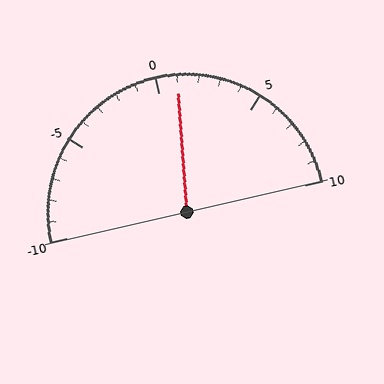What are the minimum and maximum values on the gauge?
The gauge ranges from -10 to 10.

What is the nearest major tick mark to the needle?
The nearest major tick mark is 0.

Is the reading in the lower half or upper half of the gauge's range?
The reading is in the upper half of the range (-10 to 10).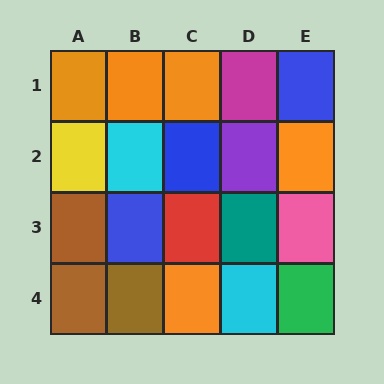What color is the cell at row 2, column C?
Blue.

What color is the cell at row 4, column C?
Orange.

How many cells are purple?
1 cell is purple.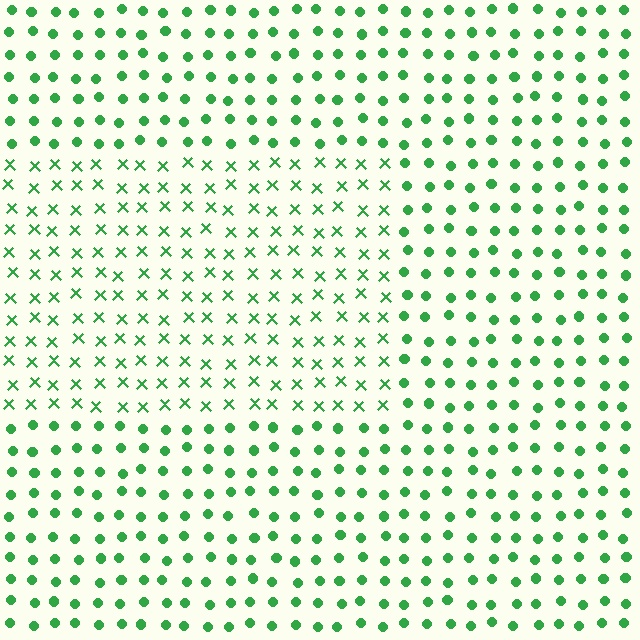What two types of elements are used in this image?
The image uses X marks inside the rectangle region and circles outside it.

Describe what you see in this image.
The image is filled with small green elements arranged in a uniform grid. A rectangle-shaped region contains X marks, while the surrounding area contains circles. The boundary is defined purely by the change in element shape.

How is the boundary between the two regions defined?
The boundary is defined by a change in element shape: X marks inside vs. circles outside. All elements share the same color and spacing.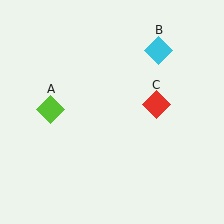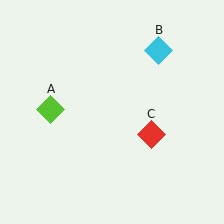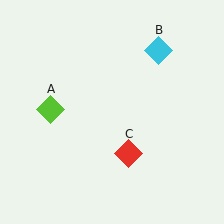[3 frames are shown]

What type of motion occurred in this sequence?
The red diamond (object C) rotated clockwise around the center of the scene.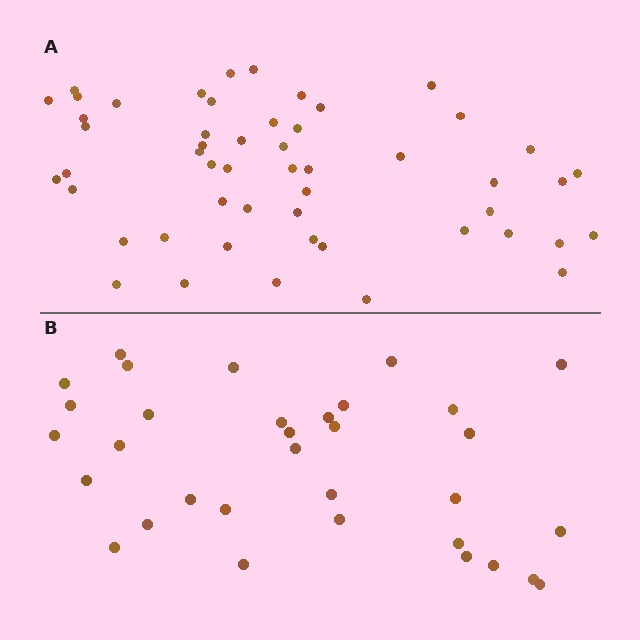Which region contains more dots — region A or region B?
Region A (the top region) has more dots.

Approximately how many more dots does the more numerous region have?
Region A has approximately 20 more dots than region B.